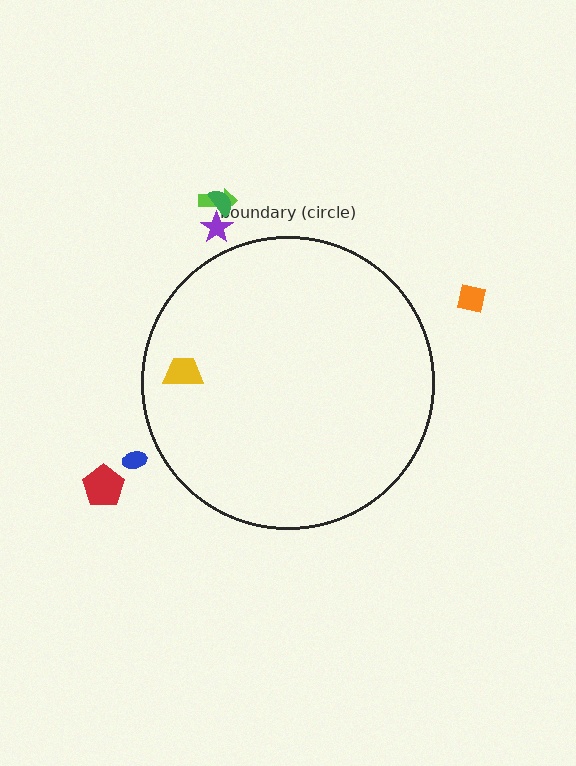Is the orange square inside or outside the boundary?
Outside.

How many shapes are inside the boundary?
1 inside, 6 outside.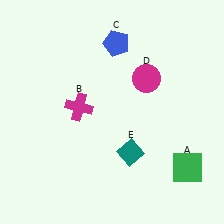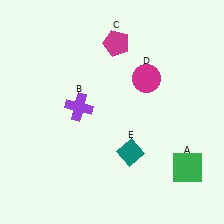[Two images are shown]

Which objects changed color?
B changed from magenta to purple. C changed from blue to magenta.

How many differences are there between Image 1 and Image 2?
There are 2 differences between the two images.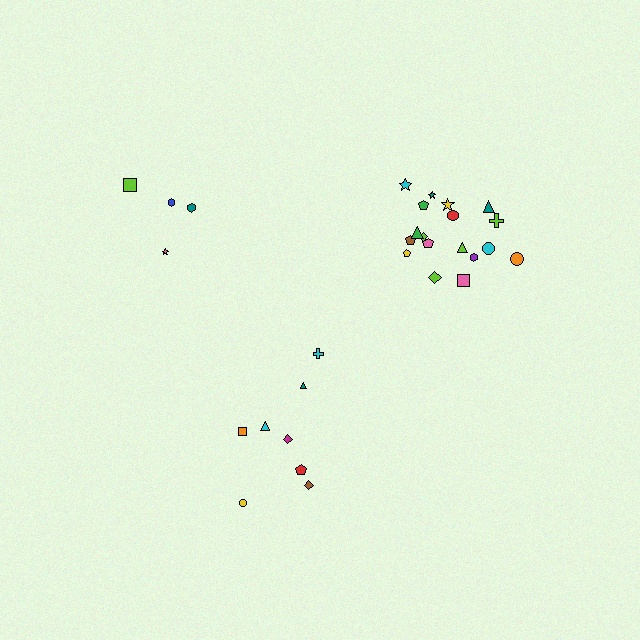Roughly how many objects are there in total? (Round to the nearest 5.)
Roughly 30 objects in total.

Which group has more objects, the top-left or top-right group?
The top-right group.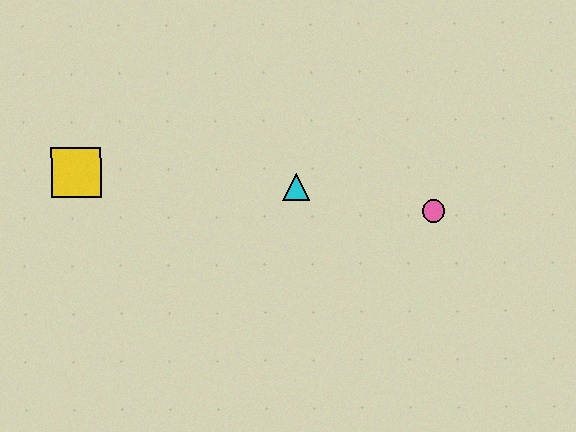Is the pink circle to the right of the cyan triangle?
Yes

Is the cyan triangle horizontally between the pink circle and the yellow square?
Yes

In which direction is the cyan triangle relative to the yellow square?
The cyan triangle is to the right of the yellow square.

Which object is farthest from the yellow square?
The pink circle is farthest from the yellow square.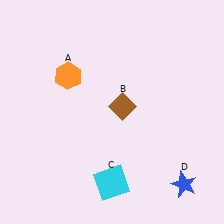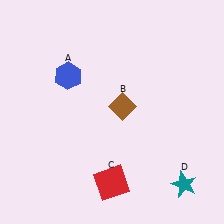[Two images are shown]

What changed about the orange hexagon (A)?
In Image 1, A is orange. In Image 2, it changed to blue.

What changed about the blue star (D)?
In Image 1, D is blue. In Image 2, it changed to teal.